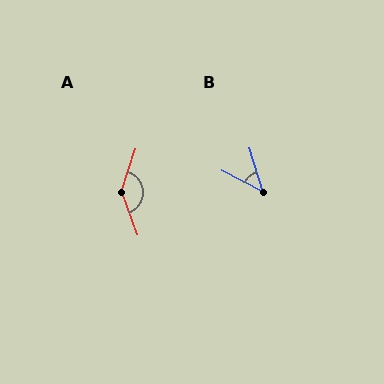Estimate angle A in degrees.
Approximately 142 degrees.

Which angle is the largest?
A, at approximately 142 degrees.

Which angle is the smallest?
B, at approximately 46 degrees.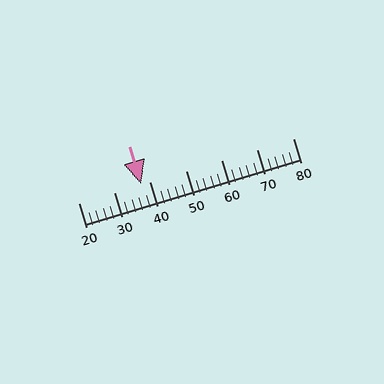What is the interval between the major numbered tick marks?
The major tick marks are spaced 10 units apart.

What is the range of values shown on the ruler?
The ruler shows values from 20 to 80.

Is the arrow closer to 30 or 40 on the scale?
The arrow is closer to 40.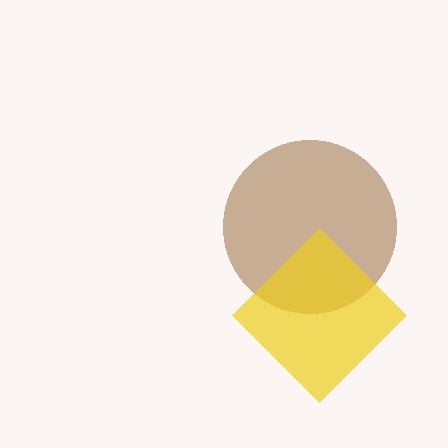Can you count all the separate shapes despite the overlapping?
Yes, there are 2 separate shapes.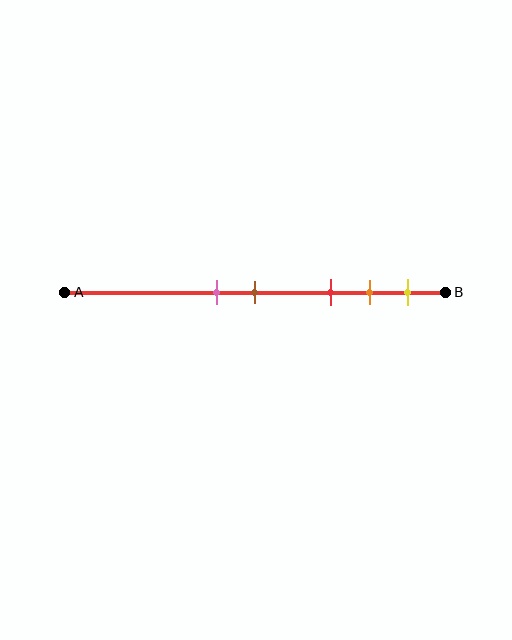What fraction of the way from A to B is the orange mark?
The orange mark is approximately 80% (0.8) of the way from A to B.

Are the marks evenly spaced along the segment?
No, the marks are not evenly spaced.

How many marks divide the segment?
There are 5 marks dividing the segment.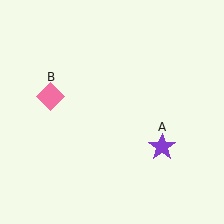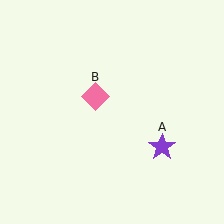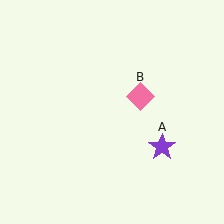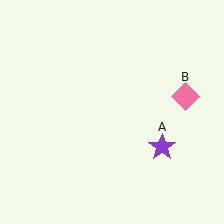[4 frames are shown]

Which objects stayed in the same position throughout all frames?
Purple star (object A) remained stationary.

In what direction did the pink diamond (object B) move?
The pink diamond (object B) moved right.